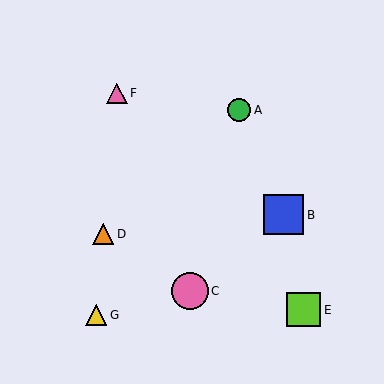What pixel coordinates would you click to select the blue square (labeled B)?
Click at (284, 215) to select the blue square B.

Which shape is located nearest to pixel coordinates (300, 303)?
The lime square (labeled E) at (304, 310) is nearest to that location.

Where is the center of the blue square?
The center of the blue square is at (284, 215).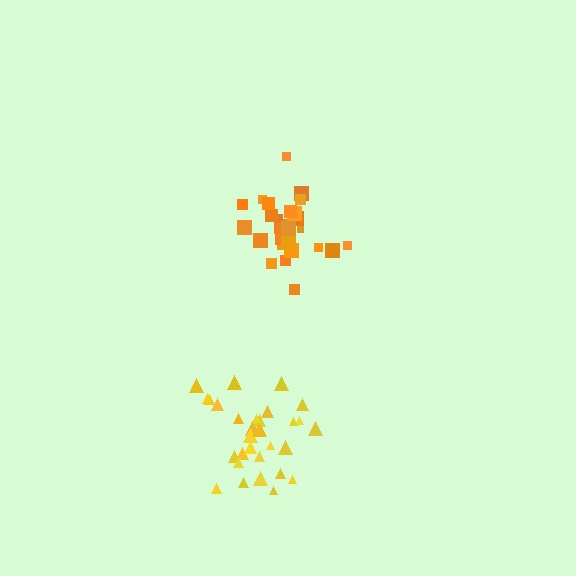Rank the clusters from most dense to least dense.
orange, yellow.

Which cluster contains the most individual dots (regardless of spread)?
Yellow (30).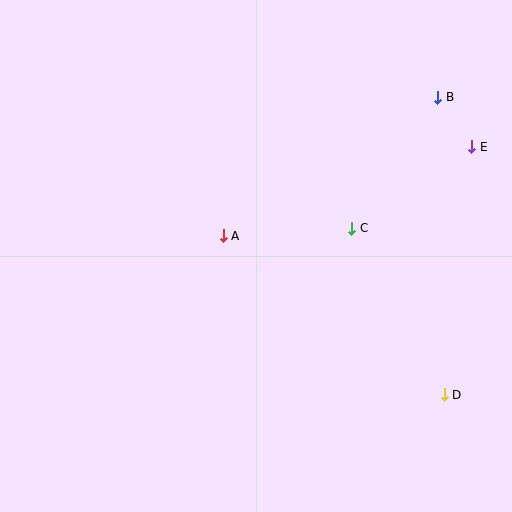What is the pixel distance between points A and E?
The distance between A and E is 264 pixels.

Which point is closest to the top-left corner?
Point A is closest to the top-left corner.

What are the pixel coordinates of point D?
Point D is at (444, 395).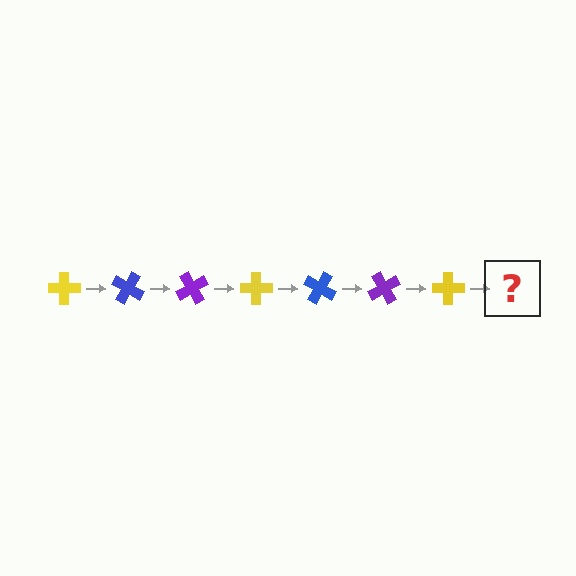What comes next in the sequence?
The next element should be a blue cross, rotated 210 degrees from the start.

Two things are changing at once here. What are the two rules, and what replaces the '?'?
The two rules are that it rotates 30 degrees each step and the color cycles through yellow, blue, and purple. The '?' should be a blue cross, rotated 210 degrees from the start.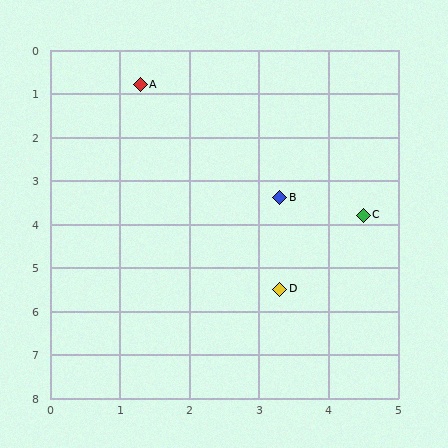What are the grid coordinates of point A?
Point A is at approximately (1.3, 0.8).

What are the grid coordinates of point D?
Point D is at approximately (3.3, 5.5).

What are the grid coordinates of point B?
Point B is at approximately (3.3, 3.4).